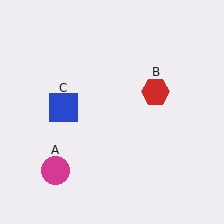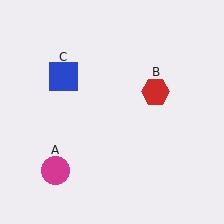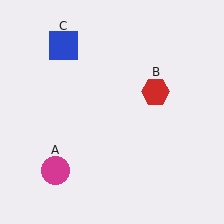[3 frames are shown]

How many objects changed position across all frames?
1 object changed position: blue square (object C).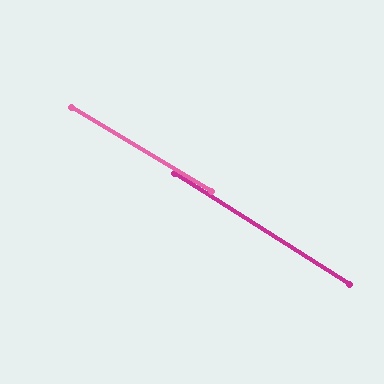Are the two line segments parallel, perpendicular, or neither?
Parallel — their directions differ by only 1.3°.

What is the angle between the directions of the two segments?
Approximately 1 degree.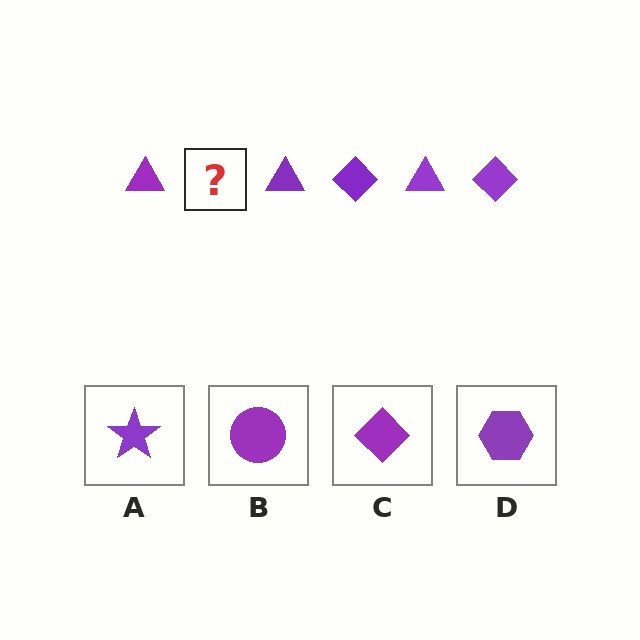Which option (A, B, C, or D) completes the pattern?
C.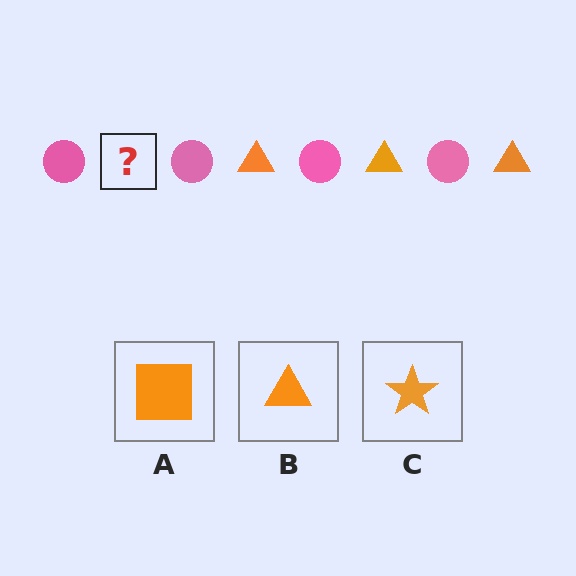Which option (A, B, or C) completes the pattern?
B.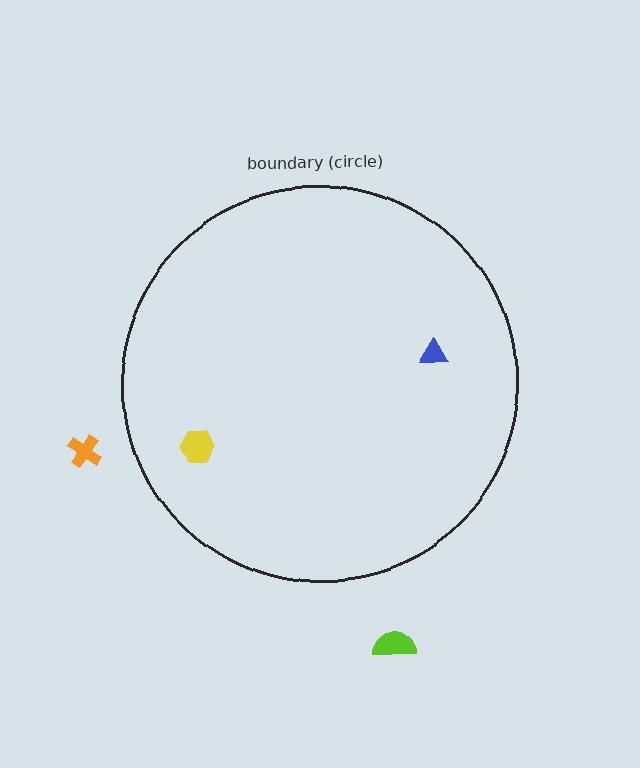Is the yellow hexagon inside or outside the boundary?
Inside.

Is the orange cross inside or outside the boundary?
Outside.